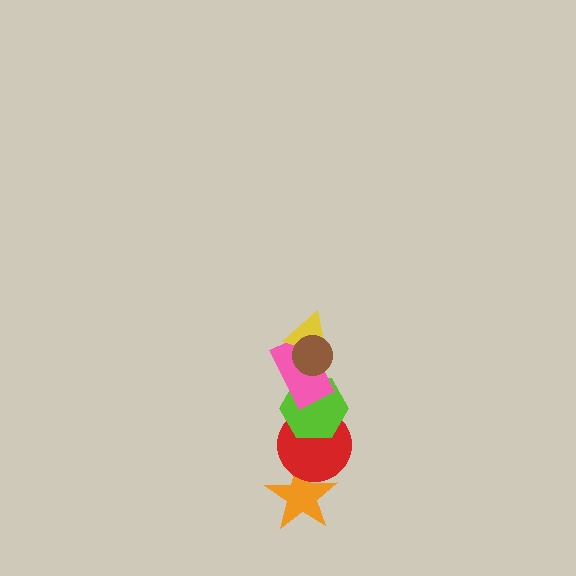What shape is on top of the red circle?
The lime hexagon is on top of the red circle.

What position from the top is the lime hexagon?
The lime hexagon is 4th from the top.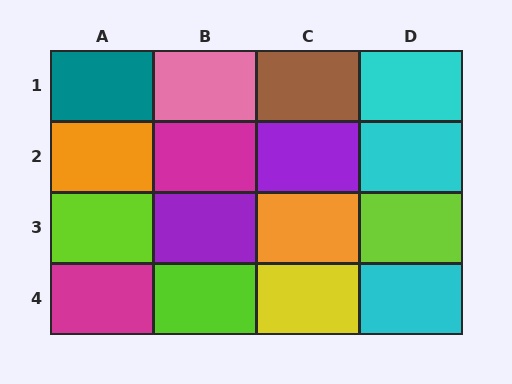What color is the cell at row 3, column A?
Lime.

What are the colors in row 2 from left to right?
Orange, magenta, purple, cyan.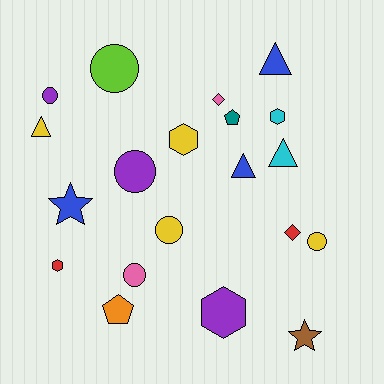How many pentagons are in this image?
There are 2 pentagons.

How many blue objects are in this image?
There are 3 blue objects.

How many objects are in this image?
There are 20 objects.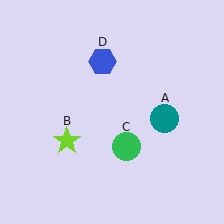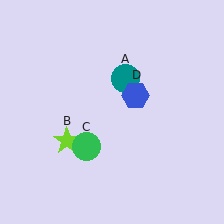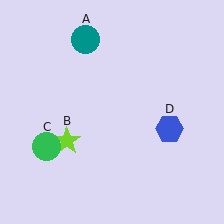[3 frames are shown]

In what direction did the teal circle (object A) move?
The teal circle (object A) moved up and to the left.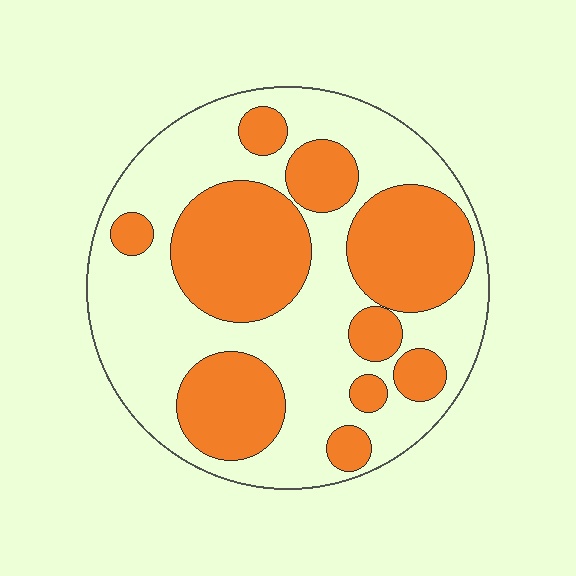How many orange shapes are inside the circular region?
10.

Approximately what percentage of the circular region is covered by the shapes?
Approximately 40%.